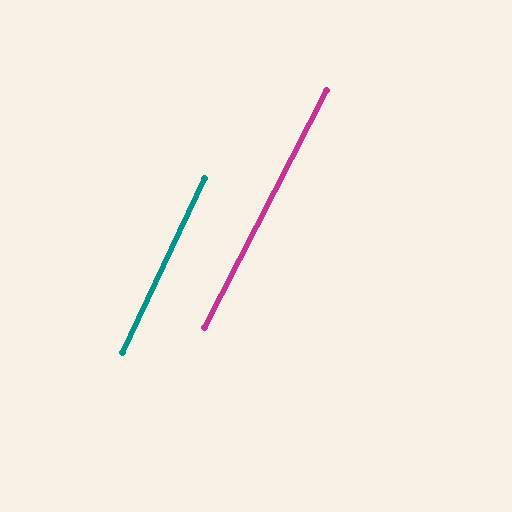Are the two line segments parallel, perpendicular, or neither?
Parallel — their directions differ by only 1.7°.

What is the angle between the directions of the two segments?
Approximately 2 degrees.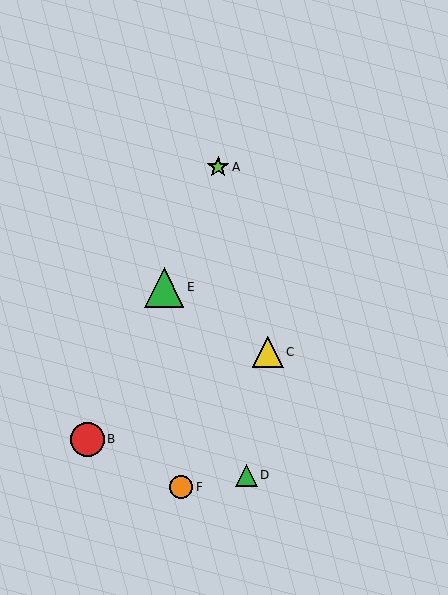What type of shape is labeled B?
Shape B is a red circle.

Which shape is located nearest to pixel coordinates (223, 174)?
The lime star (labeled A) at (218, 167) is nearest to that location.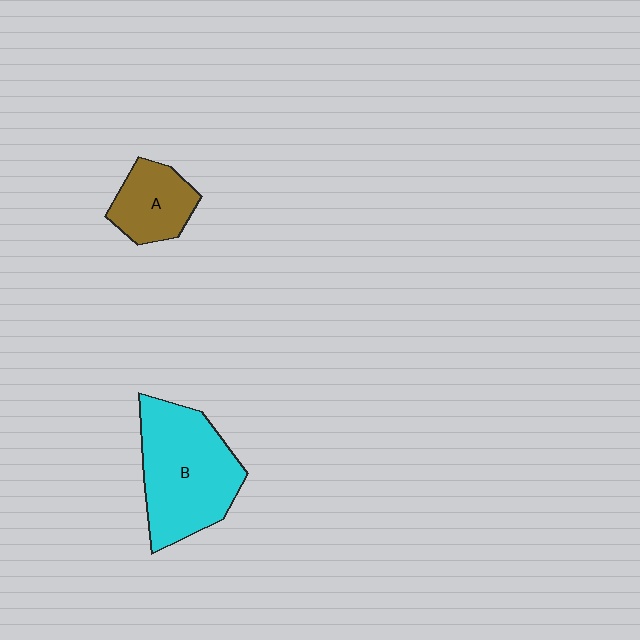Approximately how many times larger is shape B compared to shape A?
Approximately 2.1 times.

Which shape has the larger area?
Shape B (cyan).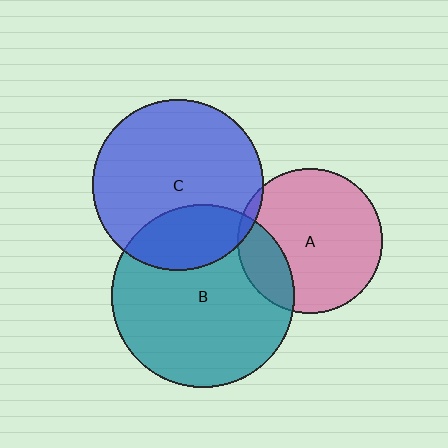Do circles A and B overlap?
Yes.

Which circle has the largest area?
Circle B (teal).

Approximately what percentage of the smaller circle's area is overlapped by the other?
Approximately 20%.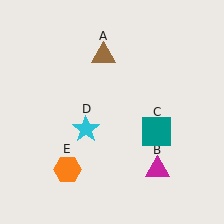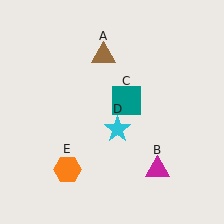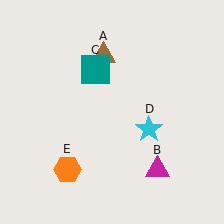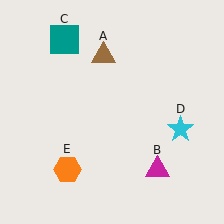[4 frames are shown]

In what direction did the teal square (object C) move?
The teal square (object C) moved up and to the left.